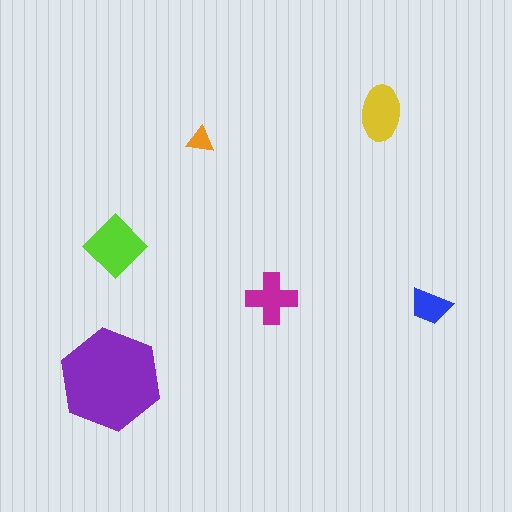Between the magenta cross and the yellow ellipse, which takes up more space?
The yellow ellipse.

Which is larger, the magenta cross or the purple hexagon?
The purple hexagon.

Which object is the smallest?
The orange triangle.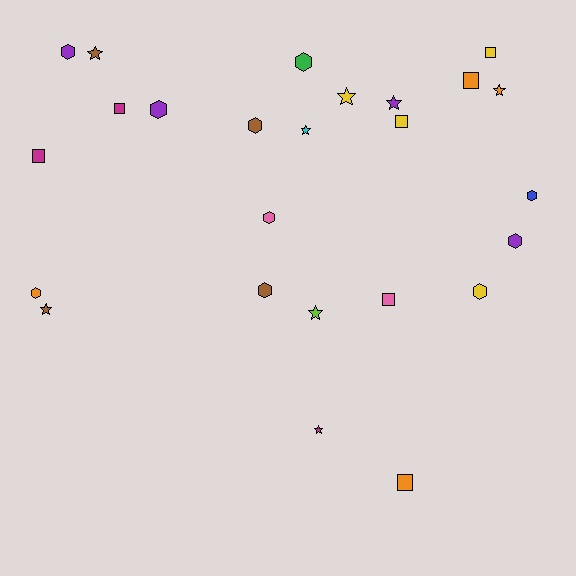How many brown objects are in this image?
There are 4 brown objects.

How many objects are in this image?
There are 25 objects.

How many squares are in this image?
There are 7 squares.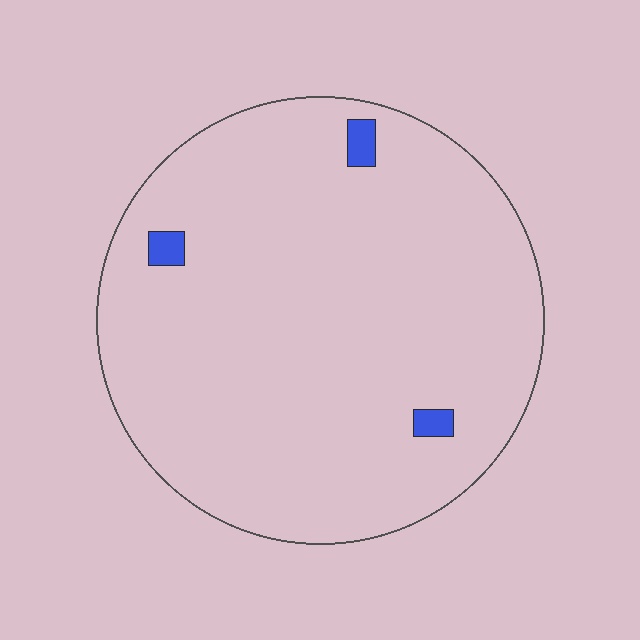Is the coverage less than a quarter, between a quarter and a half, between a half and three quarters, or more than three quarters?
Less than a quarter.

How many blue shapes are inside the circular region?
3.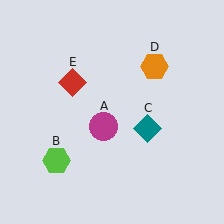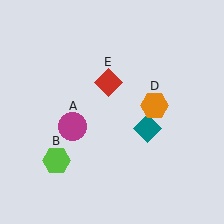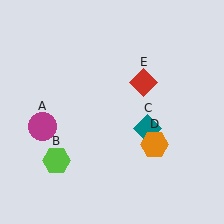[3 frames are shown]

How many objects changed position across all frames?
3 objects changed position: magenta circle (object A), orange hexagon (object D), red diamond (object E).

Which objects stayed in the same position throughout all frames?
Lime hexagon (object B) and teal diamond (object C) remained stationary.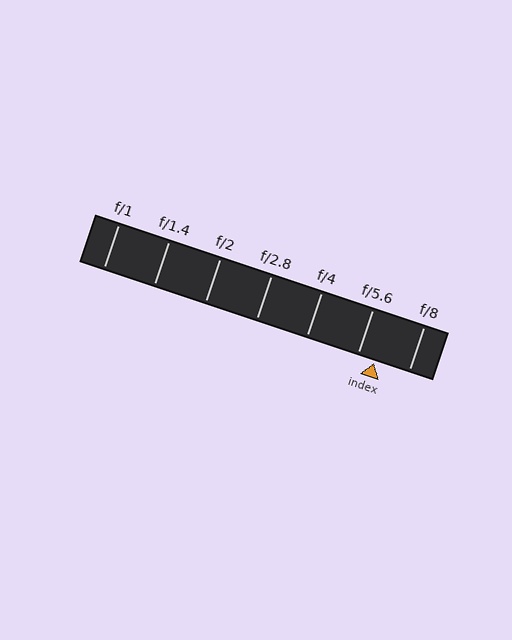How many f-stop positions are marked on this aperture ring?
There are 7 f-stop positions marked.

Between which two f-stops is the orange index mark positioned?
The index mark is between f/5.6 and f/8.